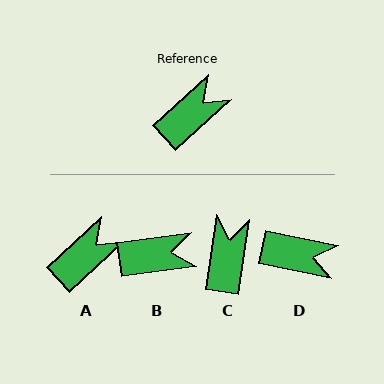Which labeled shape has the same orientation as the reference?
A.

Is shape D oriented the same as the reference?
No, it is off by about 55 degrees.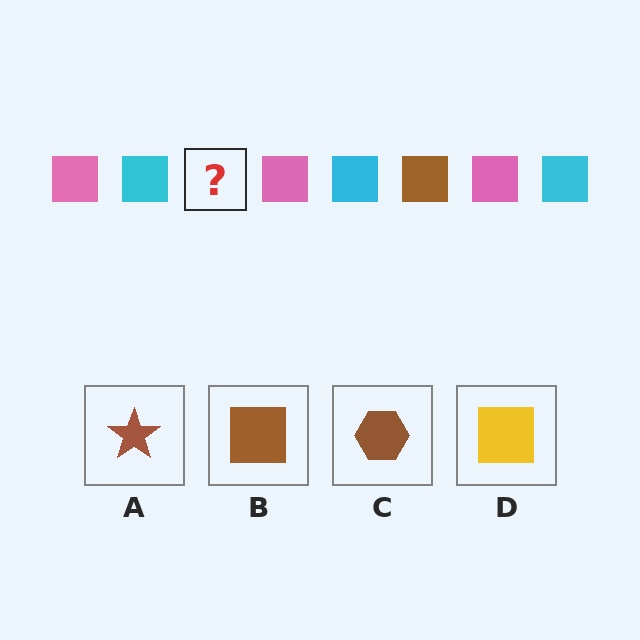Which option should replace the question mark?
Option B.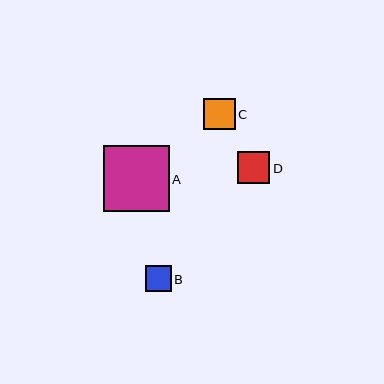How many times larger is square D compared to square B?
Square D is approximately 1.2 times the size of square B.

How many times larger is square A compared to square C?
Square A is approximately 2.1 times the size of square C.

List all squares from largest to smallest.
From largest to smallest: A, D, C, B.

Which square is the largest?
Square A is the largest with a size of approximately 66 pixels.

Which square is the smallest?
Square B is the smallest with a size of approximately 26 pixels.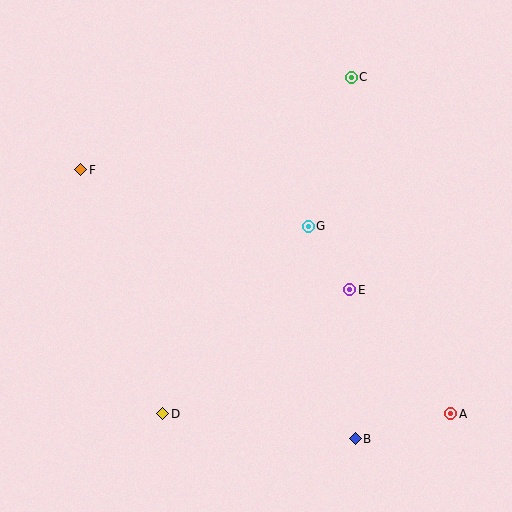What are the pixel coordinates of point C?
Point C is at (351, 77).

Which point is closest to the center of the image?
Point G at (308, 226) is closest to the center.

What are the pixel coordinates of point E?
Point E is at (350, 290).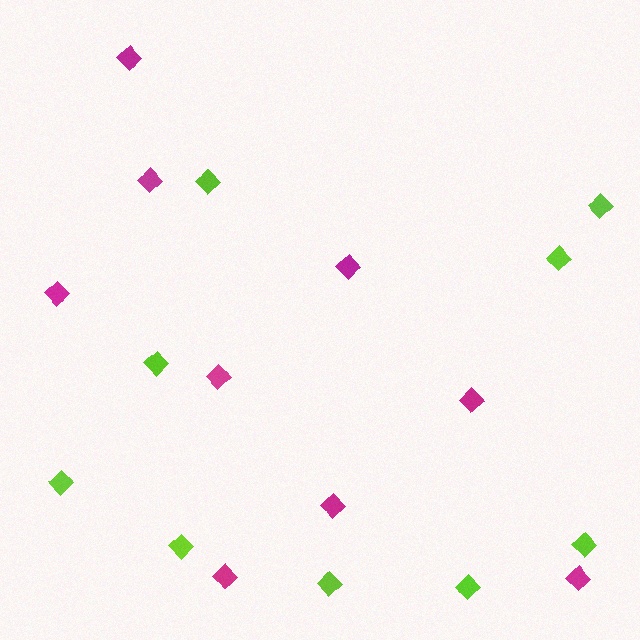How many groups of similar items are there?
There are 2 groups: one group of lime diamonds (9) and one group of magenta diamonds (9).